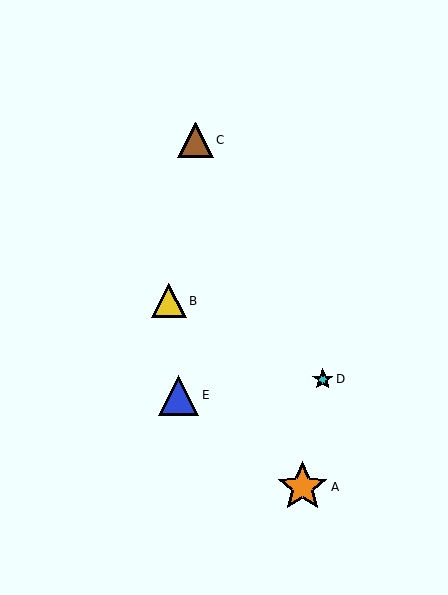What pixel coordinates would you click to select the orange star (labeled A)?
Click at (302, 487) to select the orange star A.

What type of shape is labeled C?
Shape C is a brown triangle.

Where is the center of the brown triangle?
The center of the brown triangle is at (195, 140).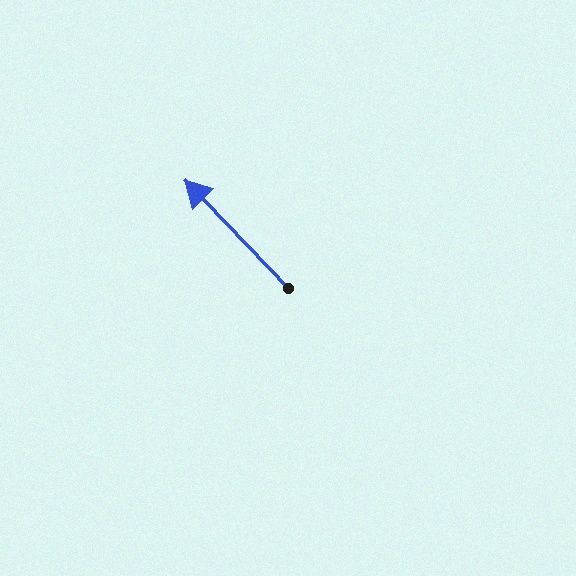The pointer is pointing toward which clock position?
Roughly 11 o'clock.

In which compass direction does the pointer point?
Northwest.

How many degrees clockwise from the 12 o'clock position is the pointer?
Approximately 316 degrees.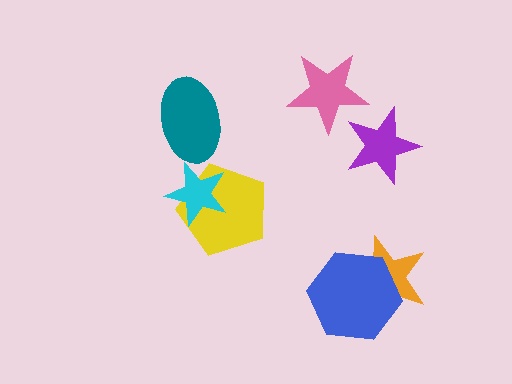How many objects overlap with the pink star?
0 objects overlap with the pink star.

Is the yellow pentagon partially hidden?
Yes, it is partially covered by another shape.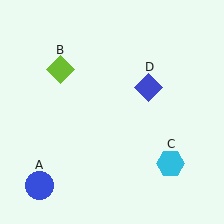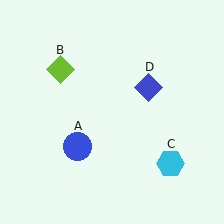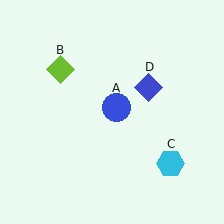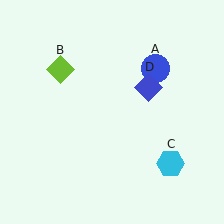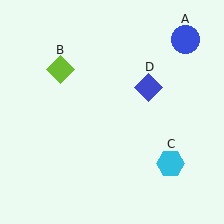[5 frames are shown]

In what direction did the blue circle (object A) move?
The blue circle (object A) moved up and to the right.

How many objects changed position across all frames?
1 object changed position: blue circle (object A).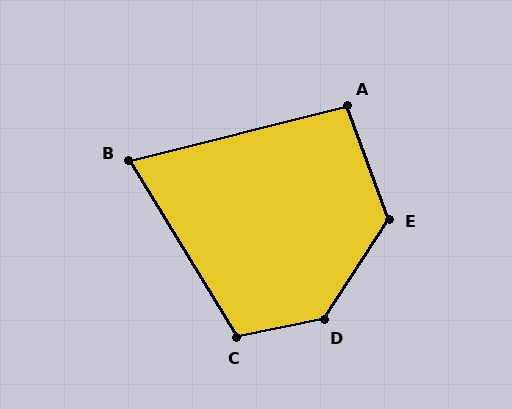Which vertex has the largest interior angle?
D, at approximately 134 degrees.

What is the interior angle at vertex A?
Approximately 96 degrees (obtuse).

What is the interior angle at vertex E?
Approximately 127 degrees (obtuse).